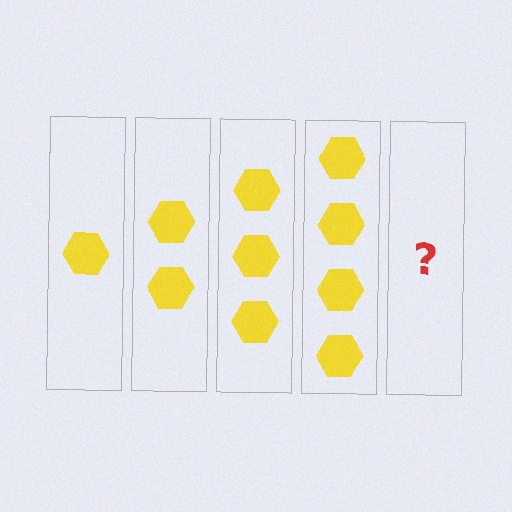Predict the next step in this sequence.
The next step is 5 hexagons.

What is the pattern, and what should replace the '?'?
The pattern is that each step adds one more hexagon. The '?' should be 5 hexagons.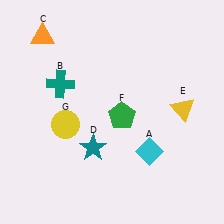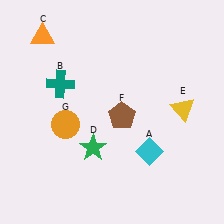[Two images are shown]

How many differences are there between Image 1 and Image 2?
There are 3 differences between the two images.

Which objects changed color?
D changed from teal to green. F changed from green to brown. G changed from yellow to orange.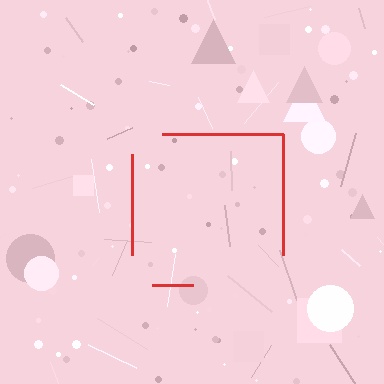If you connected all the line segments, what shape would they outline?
They would outline a square.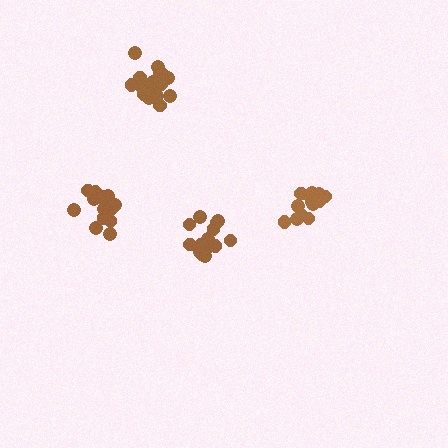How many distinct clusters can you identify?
There are 4 distinct clusters.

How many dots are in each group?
Group 1: 14 dots, Group 2: 20 dots, Group 3: 16 dots, Group 4: 18 dots (68 total).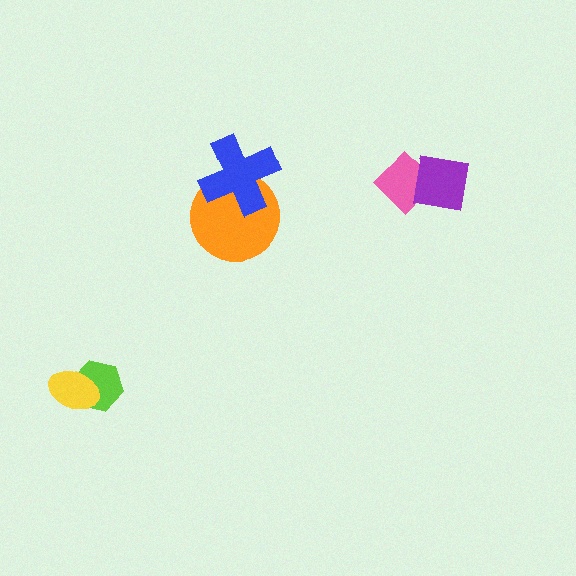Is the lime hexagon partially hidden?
Yes, it is partially covered by another shape.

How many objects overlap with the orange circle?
1 object overlaps with the orange circle.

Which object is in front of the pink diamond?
The purple square is in front of the pink diamond.